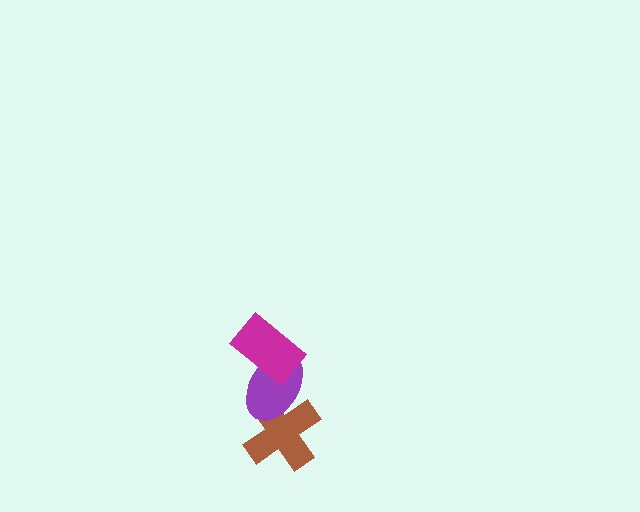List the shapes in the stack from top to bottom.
From top to bottom: the magenta rectangle, the purple ellipse, the brown cross.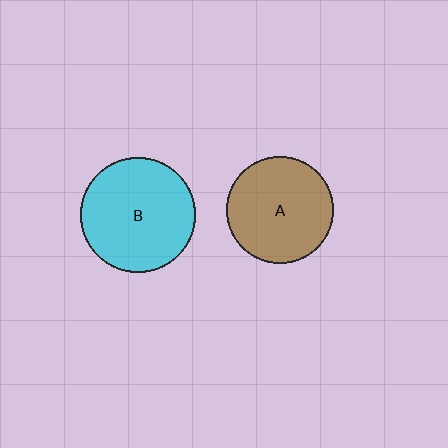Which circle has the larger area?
Circle B (cyan).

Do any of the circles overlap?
No, none of the circles overlap.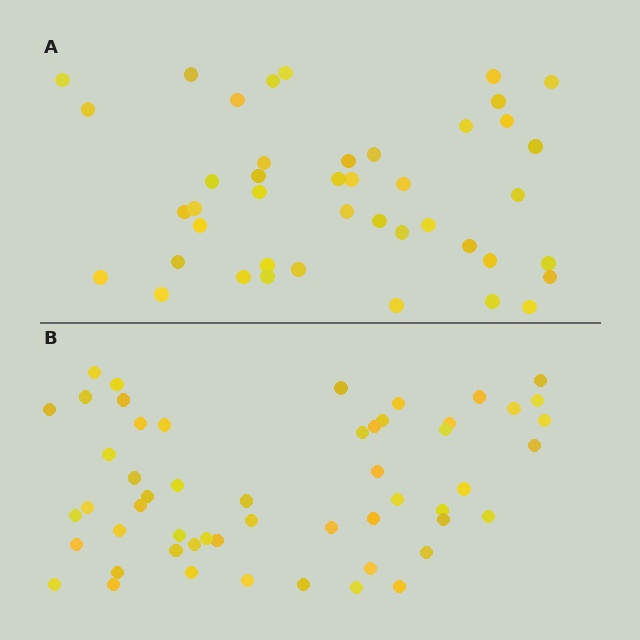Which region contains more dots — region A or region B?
Region B (the bottom region) has more dots.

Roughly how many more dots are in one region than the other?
Region B has roughly 12 or so more dots than region A.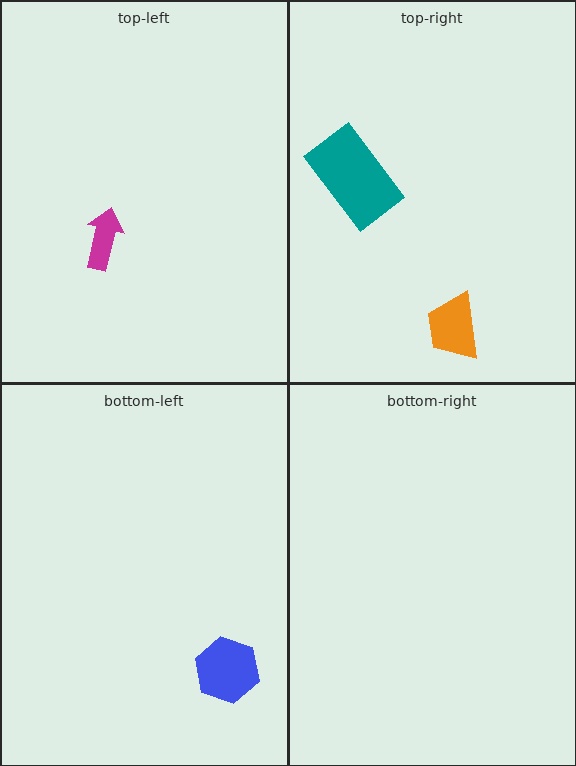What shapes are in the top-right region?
The orange trapezoid, the teal rectangle.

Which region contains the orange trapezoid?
The top-right region.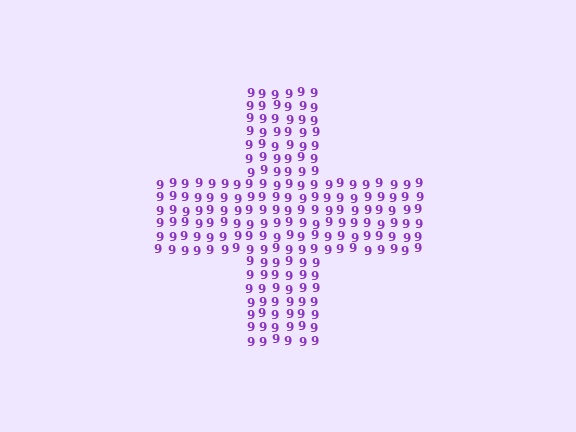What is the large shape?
The large shape is a cross.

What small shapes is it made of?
It is made of small digit 9's.